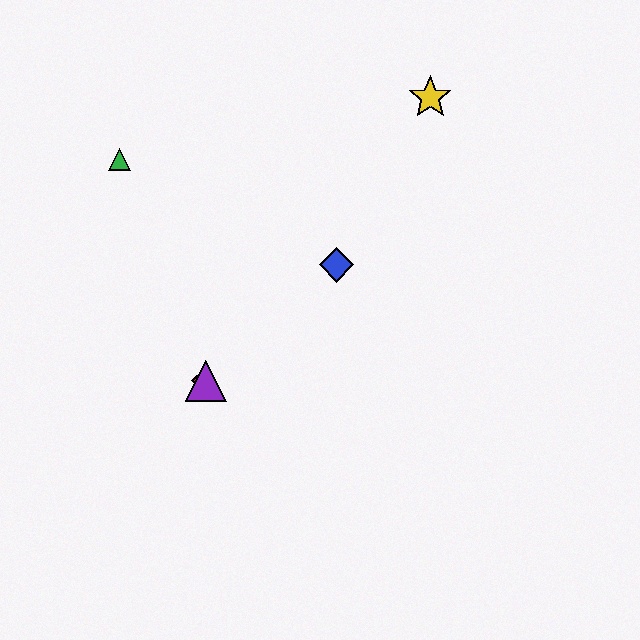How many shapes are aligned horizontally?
2 shapes (the red diamond, the purple triangle) are aligned horizontally.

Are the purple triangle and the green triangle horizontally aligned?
No, the purple triangle is at y≈381 and the green triangle is at y≈160.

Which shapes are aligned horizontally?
The red diamond, the purple triangle are aligned horizontally.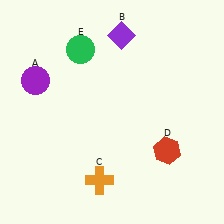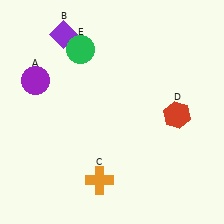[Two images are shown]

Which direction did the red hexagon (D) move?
The red hexagon (D) moved up.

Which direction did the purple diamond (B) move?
The purple diamond (B) moved left.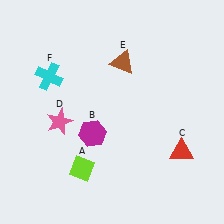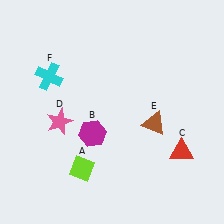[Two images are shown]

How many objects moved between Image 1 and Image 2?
1 object moved between the two images.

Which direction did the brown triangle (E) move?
The brown triangle (E) moved down.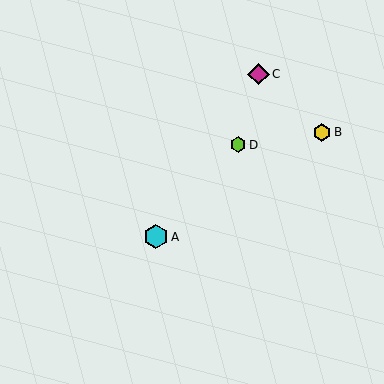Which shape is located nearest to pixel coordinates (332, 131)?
The yellow hexagon (labeled B) at (322, 132) is nearest to that location.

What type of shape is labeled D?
Shape D is a lime hexagon.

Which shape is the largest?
The cyan hexagon (labeled A) is the largest.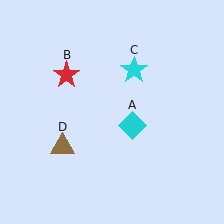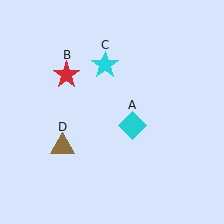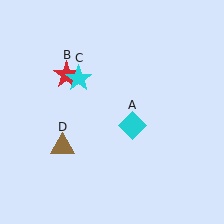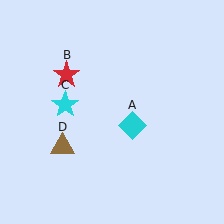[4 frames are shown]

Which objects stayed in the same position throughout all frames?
Cyan diamond (object A) and red star (object B) and brown triangle (object D) remained stationary.